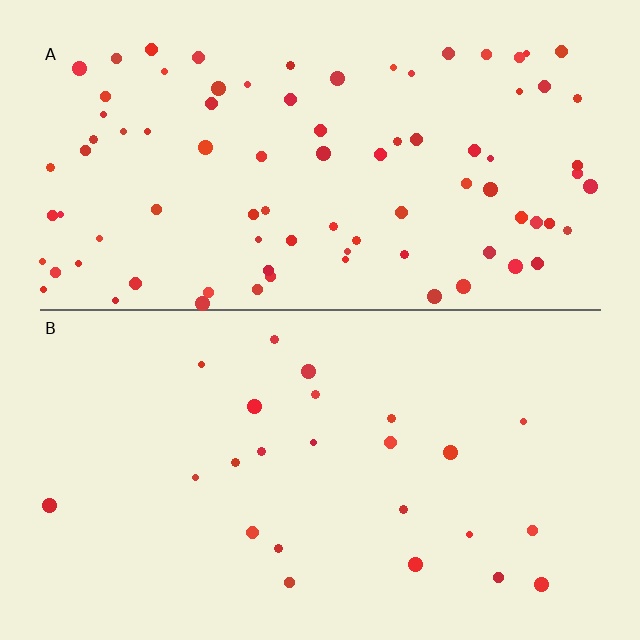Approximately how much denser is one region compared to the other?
Approximately 3.6× — region A over region B.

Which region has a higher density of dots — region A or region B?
A (the top).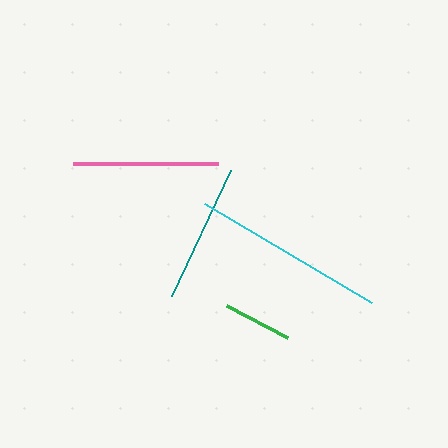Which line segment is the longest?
The cyan line is the longest at approximately 194 pixels.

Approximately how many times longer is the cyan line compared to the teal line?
The cyan line is approximately 1.4 times the length of the teal line.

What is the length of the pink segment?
The pink segment is approximately 144 pixels long.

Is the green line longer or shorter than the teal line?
The teal line is longer than the green line.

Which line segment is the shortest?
The green line is the shortest at approximately 68 pixels.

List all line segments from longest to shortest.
From longest to shortest: cyan, pink, teal, green.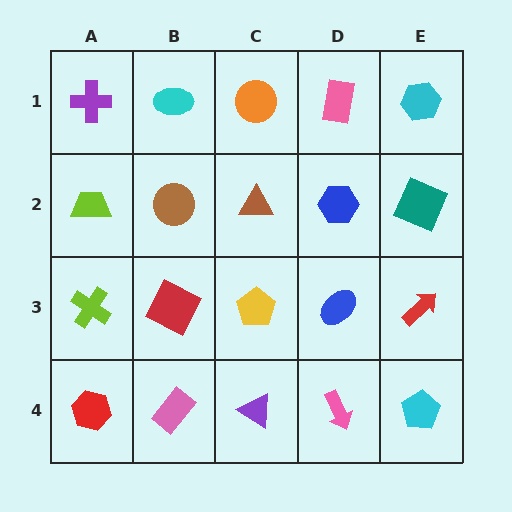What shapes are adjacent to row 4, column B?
A red square (row 3, column B), a red hexagon (row 4, column A), a purple triangle (row 4, column C).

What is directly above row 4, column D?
A blue ellipse.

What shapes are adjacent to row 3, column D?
A blue hexagon (row 2, column D), a pink arrow (row 4, column D), a yellow pentagon (row 3, column C), a red arrow (row 3, column E).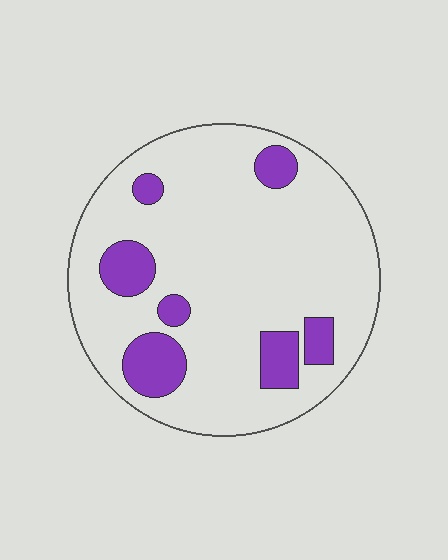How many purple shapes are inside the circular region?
7.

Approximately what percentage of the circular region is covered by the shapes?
Approximately 15%.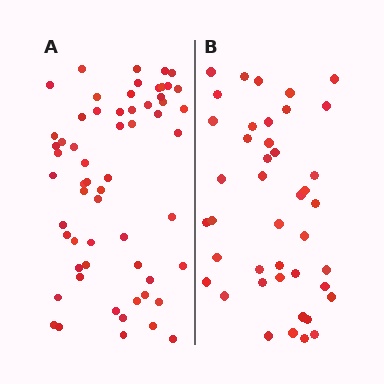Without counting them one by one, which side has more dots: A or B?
Region A (the left region) has more dots.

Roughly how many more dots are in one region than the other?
Region A has approximately 20 more dots than region B.